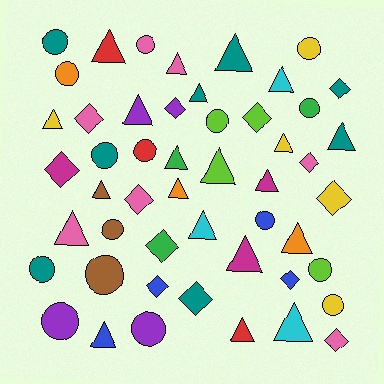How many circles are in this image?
There are 16 circles.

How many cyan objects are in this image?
There are 3 cyan objects.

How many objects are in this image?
There are 50 objects.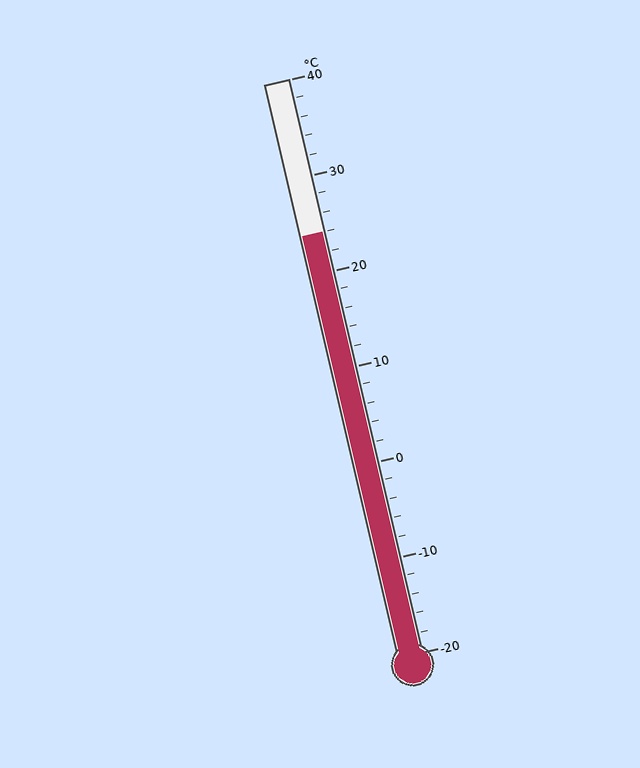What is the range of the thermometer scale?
The thermometer scale ranges from -20°C to 40°C.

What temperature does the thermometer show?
The thermometer shows approximately 24°C.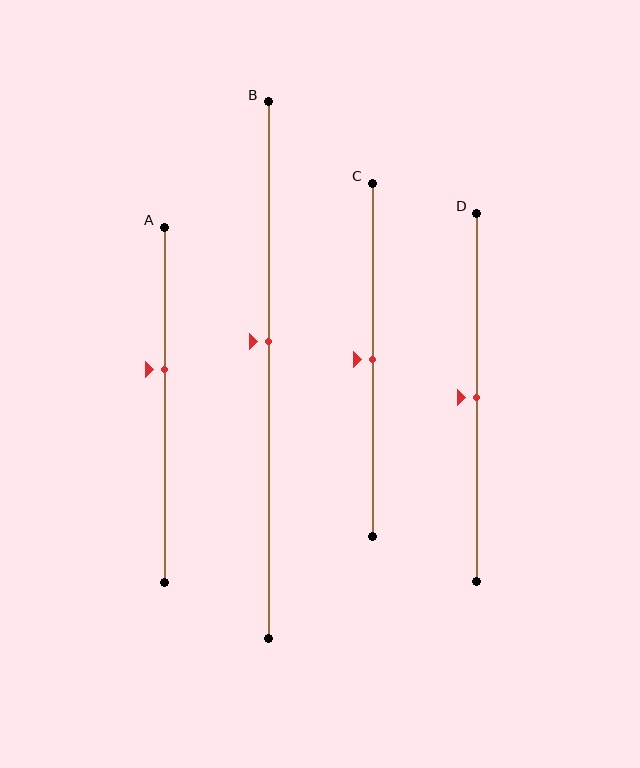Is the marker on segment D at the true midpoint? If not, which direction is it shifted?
Yes, the marker on segment D is at the true midpoint.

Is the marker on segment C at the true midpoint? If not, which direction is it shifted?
Yes, the marker on segment C is at the true midpoint.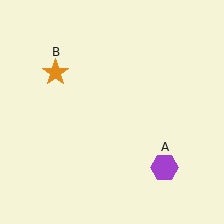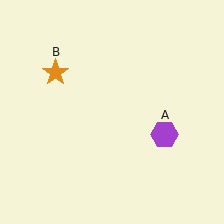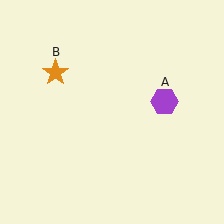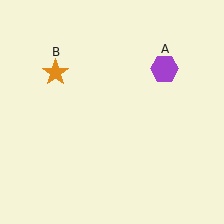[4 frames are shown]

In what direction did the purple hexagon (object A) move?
The purple hexagon (object A) moved up.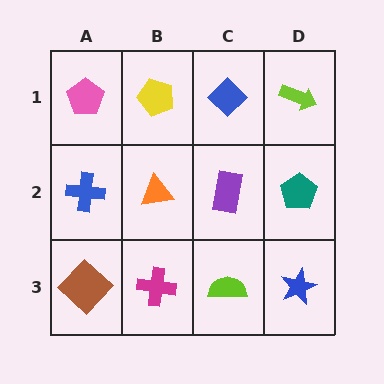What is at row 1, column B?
A yellow pentagon.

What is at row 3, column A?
A brown diamond.